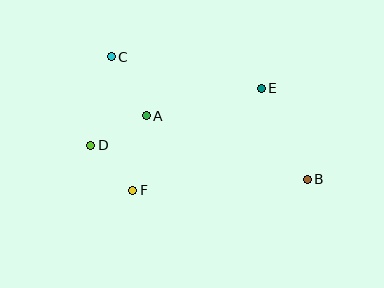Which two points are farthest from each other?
Points B and C are farthest from each other.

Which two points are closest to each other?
Points D and F are closest to each other.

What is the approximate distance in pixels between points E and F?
The distance between E and F is approximately 164 pixels.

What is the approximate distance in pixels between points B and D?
The distance between B and D is approximately 219 pixels.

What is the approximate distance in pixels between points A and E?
The distance between A and E is approximately 118 pixels.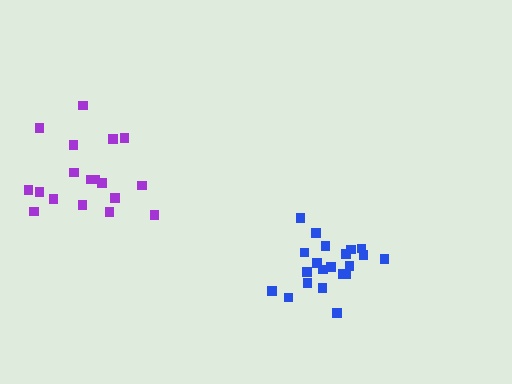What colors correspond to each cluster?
The clusters are colored: blue, purple.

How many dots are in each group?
Group 1: 21 dots, Group 2: 18 dots (39 total).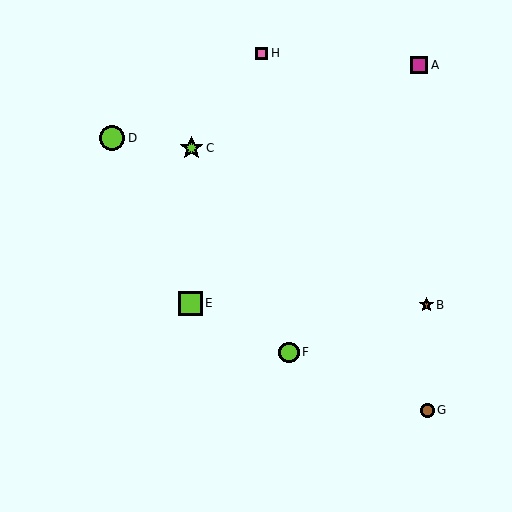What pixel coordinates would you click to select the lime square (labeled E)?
Click at (190, 303) to select the lime square E.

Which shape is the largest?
The lime circle (labeled D) is the largest.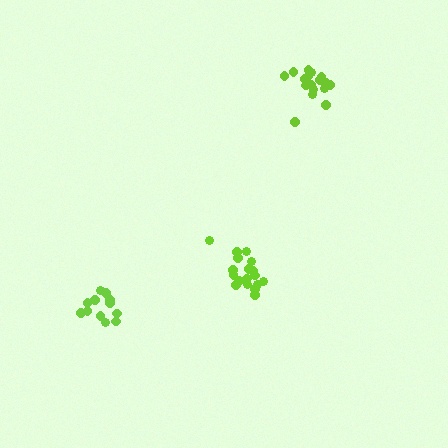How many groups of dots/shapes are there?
There are 3 groups.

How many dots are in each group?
Group 1: 12 dots, Group 2: 18 dots, Group 3: 17 dots (47 total).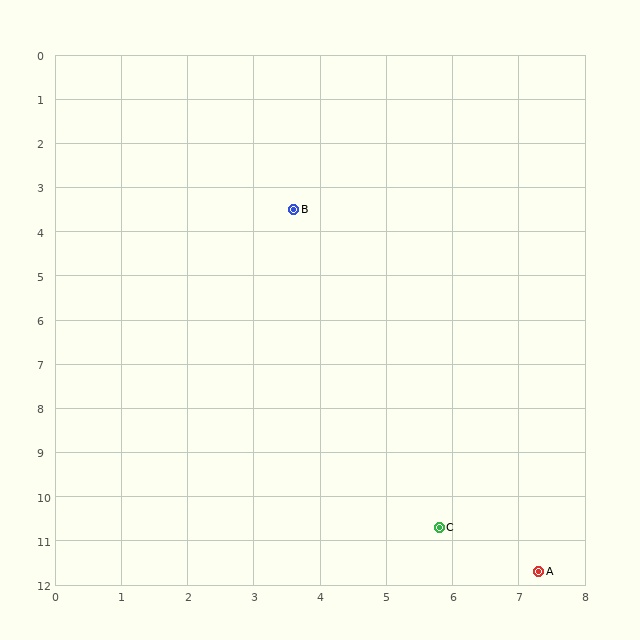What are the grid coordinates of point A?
Point A is at approximately (7.3, 11.7).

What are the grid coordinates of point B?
Point B is at approximately (3.6, 3.5).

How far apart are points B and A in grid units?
Points B and A are about 9.0 grid units apart.